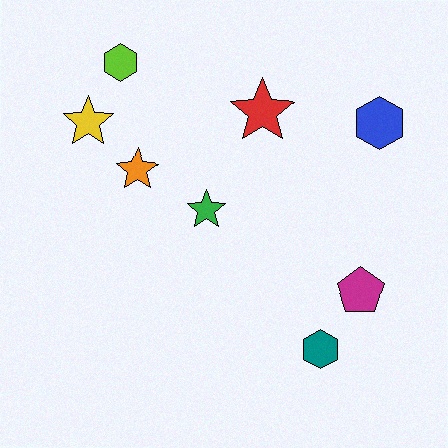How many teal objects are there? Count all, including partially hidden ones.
There is 1 teal object.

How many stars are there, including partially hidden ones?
There are 4 stars.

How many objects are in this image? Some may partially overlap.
There are 8 objects.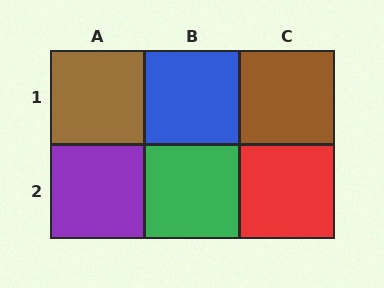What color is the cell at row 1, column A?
Brown.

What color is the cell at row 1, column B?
Blue.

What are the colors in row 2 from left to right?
Purple, green, red.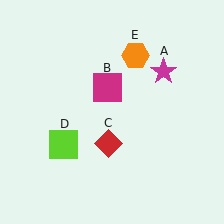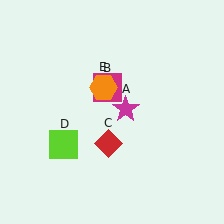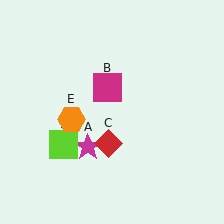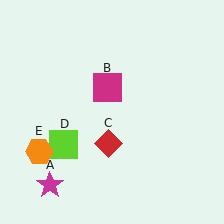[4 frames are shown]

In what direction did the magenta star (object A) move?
The magenta star (object A) moved down and to the left.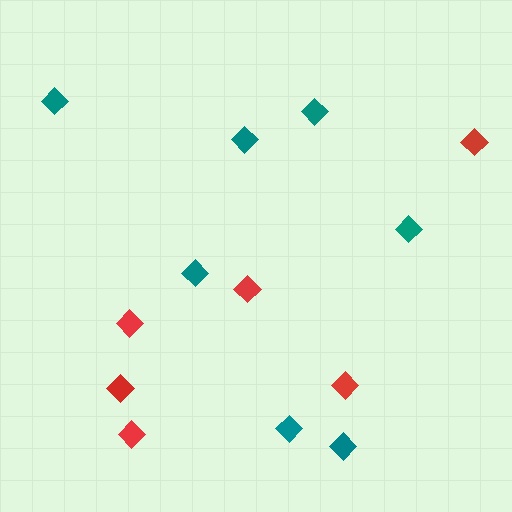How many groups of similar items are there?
There are 2 groups: one group of red diamonds (6) and one group of teal diamonds (7).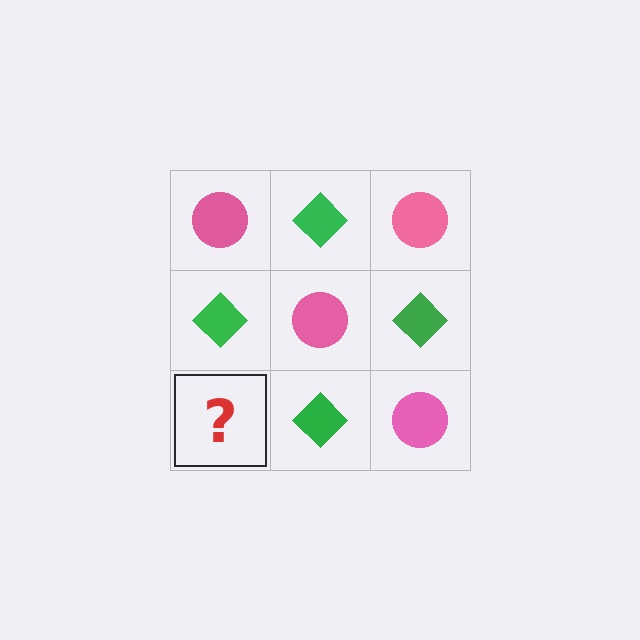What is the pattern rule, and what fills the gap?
The rule is that it alternates pink circle and green diamond in a checkerboard pattern. The gap should be filled with a pink circle.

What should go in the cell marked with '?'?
The missing cell should contain a pink circle.